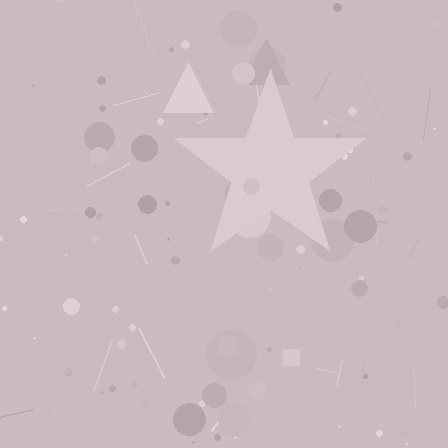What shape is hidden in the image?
A star is hidden in the image.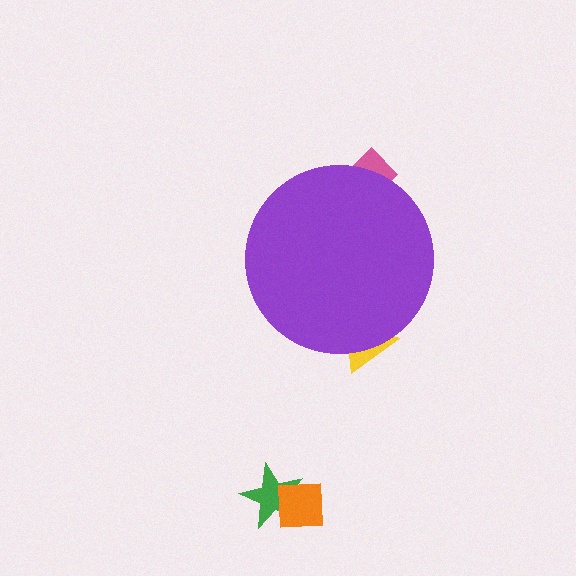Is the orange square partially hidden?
No, the orange square is fully visible.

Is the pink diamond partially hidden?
Yes, the pink diamond is partially hidden behind the purple circle.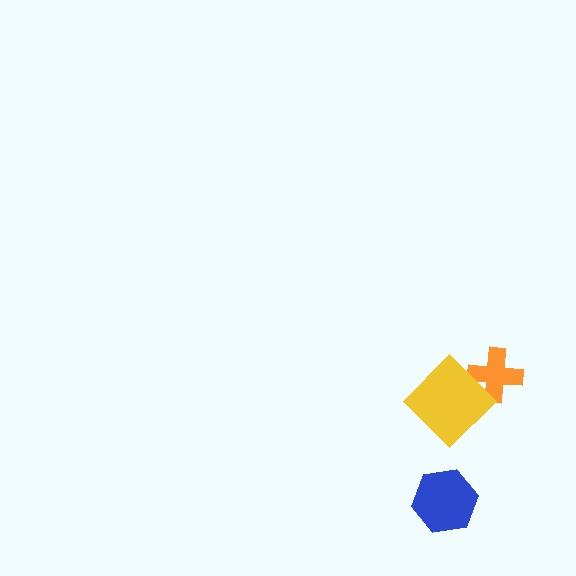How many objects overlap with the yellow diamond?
1 object overlaps with the yellow diamond.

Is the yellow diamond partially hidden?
No, no other shape covers it.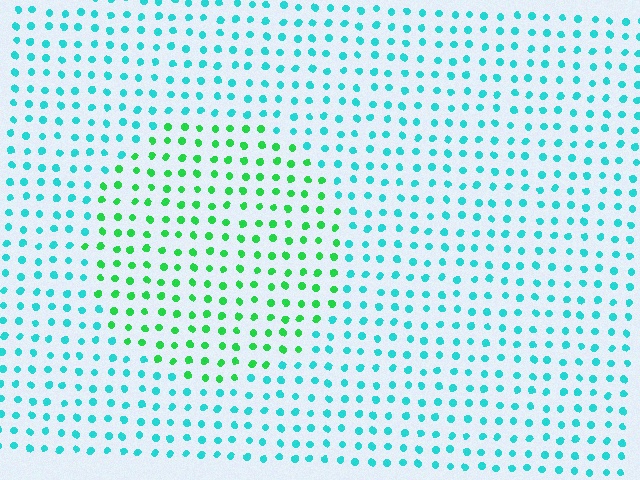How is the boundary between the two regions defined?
The boundary is defined purely by a slight shift in hue (about 47 degrees). Spacing, size, and orientation are identical on both sides.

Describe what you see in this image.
The image is filled with small cyan elements in a uniform arrangement. A circle-shaped region is visible where the elements are tinted to a slightly different hue, forming a subtle color boundary.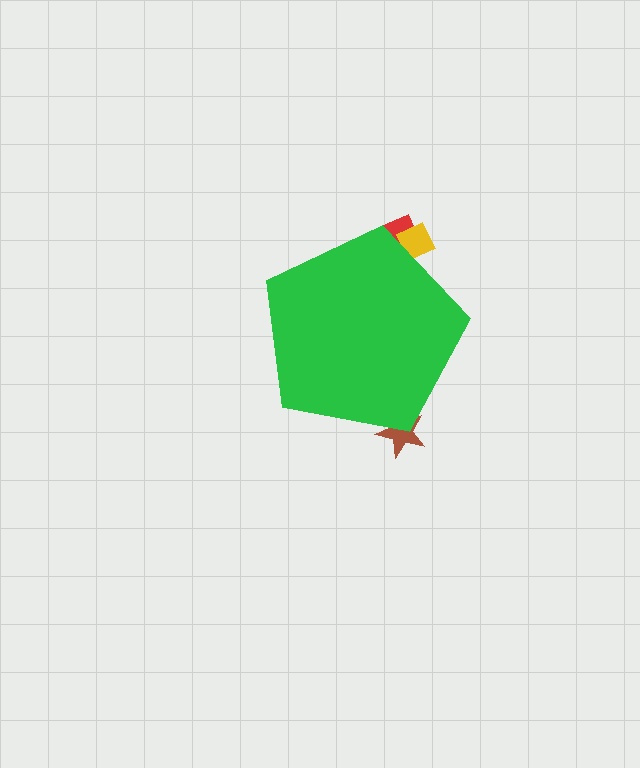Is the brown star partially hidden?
Yes, the brown star is partially hidden behind the green pentagon.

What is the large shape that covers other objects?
A green pentagon.